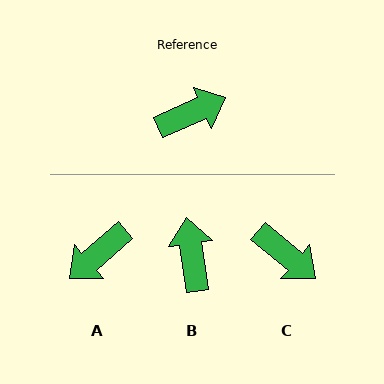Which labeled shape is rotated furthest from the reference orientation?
A, about 163 degrees away.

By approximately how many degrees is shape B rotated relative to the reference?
Approximately 74 degrees counter-clockwise.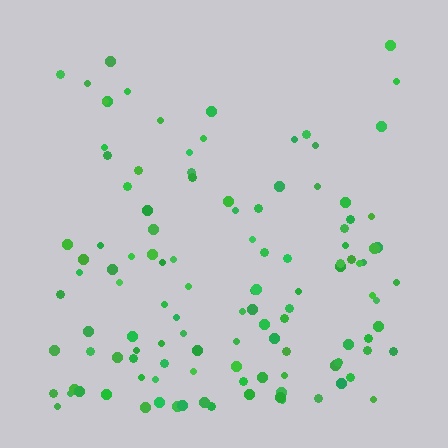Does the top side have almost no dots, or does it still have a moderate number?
Still a moderate number, just noticeably fewer than the bottom.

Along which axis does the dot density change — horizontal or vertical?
Vertical.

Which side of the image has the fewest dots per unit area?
The top.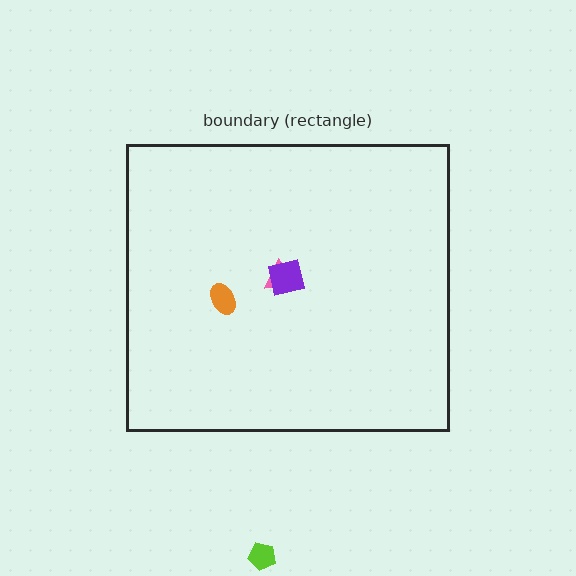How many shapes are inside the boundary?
3 inside, 1 outside.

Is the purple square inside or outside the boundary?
Inside.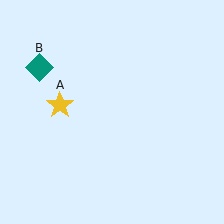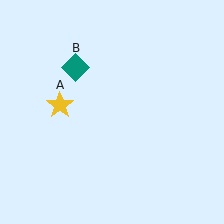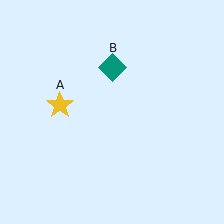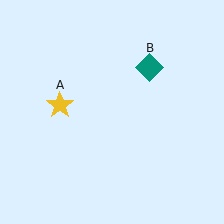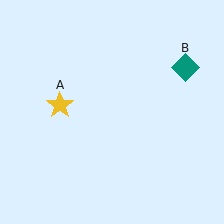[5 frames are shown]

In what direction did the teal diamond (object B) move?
The teal diamond (object B) moved right.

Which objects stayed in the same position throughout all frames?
Yellow star (object A) remained stationary.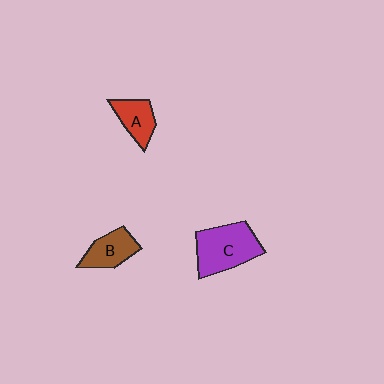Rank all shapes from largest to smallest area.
From largest to smallest: C (purple), B (brown), A (red).